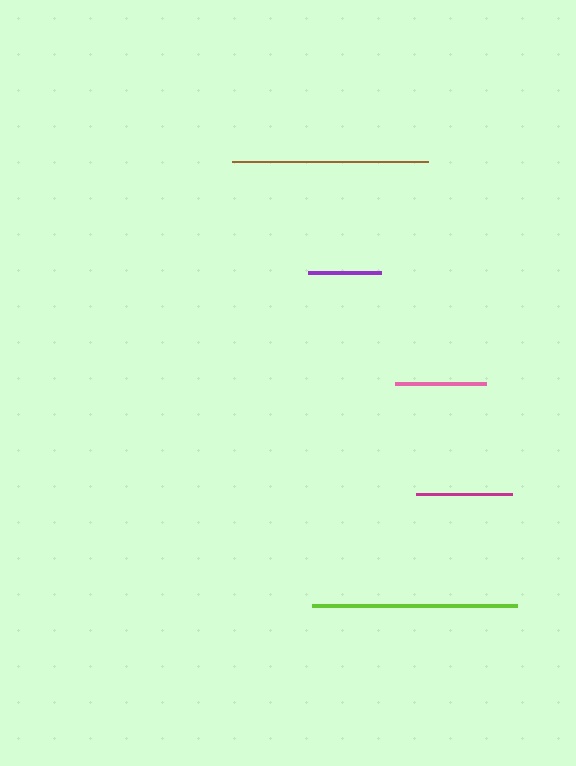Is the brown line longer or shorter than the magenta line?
The brown line is longer than the magenta line.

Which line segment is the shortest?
The purple line is the shortest at approximately 73 pixels.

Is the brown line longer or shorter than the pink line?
The brown line is longer than the pink line.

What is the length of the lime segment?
The lime segment is approximately 205 pixels long.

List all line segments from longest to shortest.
From longest to shortest: lime, brown, magenta, pink, purple.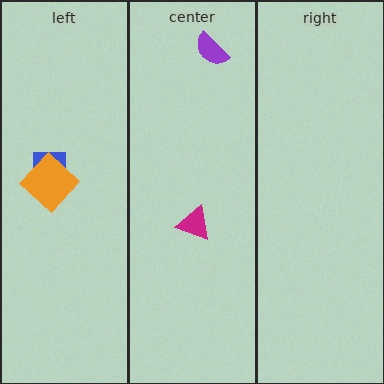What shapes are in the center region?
The purple semicircle, the magenta triangle.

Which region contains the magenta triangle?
The center region.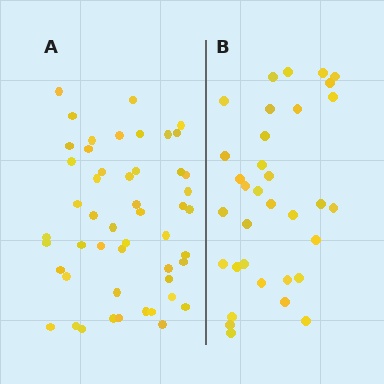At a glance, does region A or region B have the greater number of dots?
Region A (the left region) has more dots.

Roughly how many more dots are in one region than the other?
Region A has approximately 15 more dots than region B.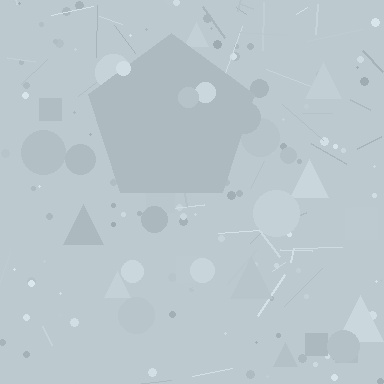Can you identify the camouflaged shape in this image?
The camouflaged shape is a pentagon.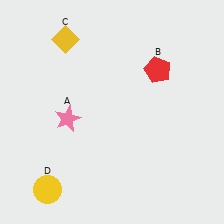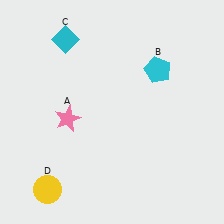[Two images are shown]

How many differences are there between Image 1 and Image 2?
There are 2 differences between the two images.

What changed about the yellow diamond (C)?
In Image 1, C is yellow. In Image 2, it changed to cyan.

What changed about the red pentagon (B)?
In Image 1, B is red. In Image 2, it changed to cyan.